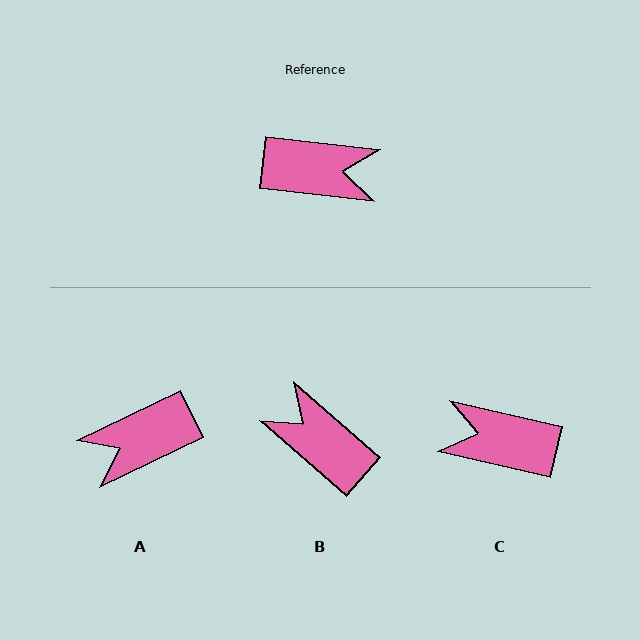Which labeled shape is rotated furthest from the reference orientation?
C, about 174 degrees away.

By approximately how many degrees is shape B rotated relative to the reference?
Approximately 146 degrees counter-clockwise.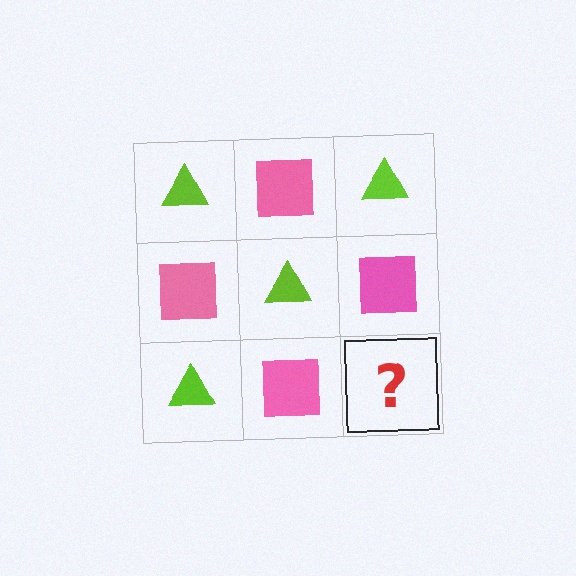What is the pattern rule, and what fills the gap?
The rule is that it alternates lime triangle and pink square in a checkerboard pattern. The gap should be filled with a lime triangle.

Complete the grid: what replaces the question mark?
The question mark should be replaced with a lime triangle.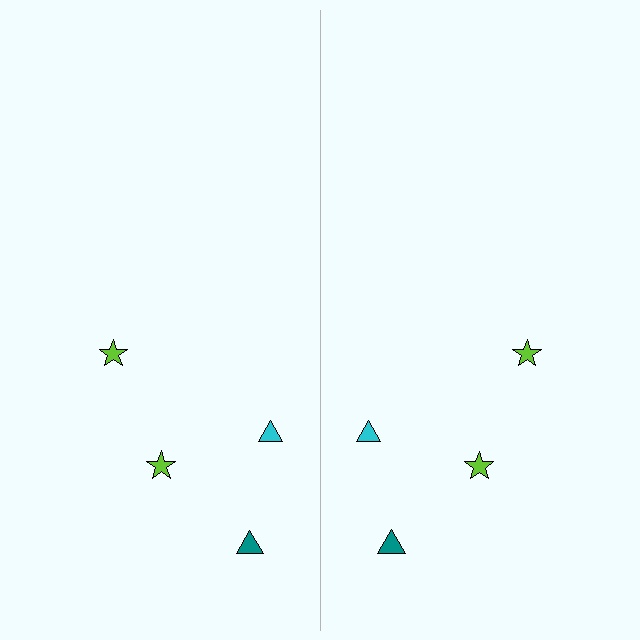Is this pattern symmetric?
Yes, this pattern has bilateral (reflection) symmetry.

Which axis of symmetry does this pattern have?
The pattern has a vertical axis of symmetry running through the center of the image.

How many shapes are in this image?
There are 8 shapes in this image.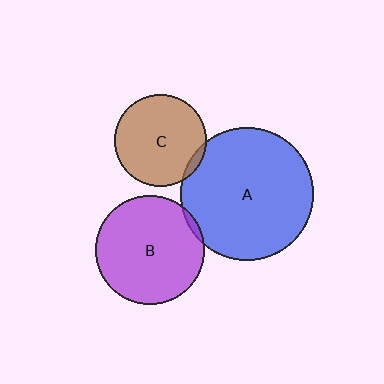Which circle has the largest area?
Circle A (blue).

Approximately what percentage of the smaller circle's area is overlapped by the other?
Approximately 5%.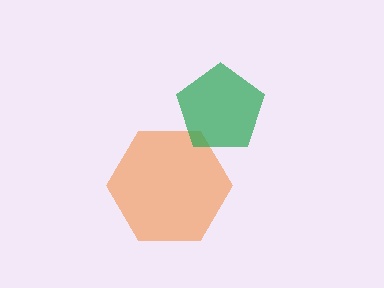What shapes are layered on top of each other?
The layered shapes are: an orange hexagon, a green pentagon.